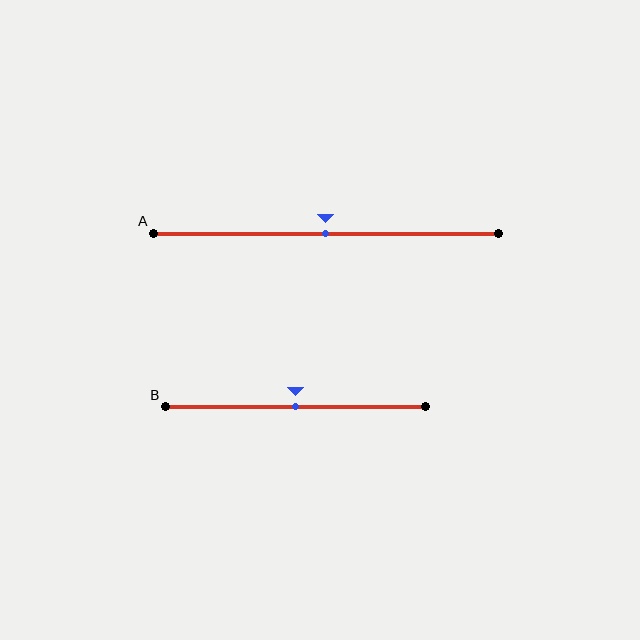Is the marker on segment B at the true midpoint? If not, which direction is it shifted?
Yes, the marker on segment B is at the true midpoint.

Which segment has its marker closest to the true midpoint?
Segment A has its marker closest to the true midpoint.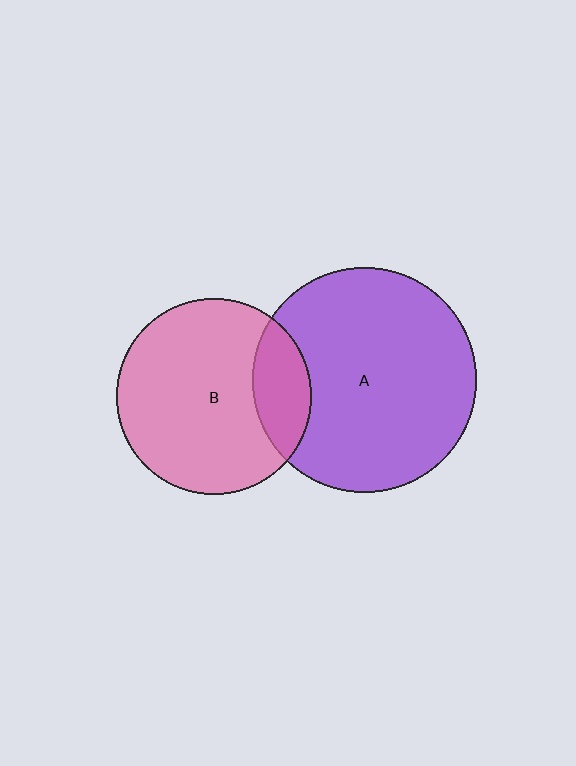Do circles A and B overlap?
Yes.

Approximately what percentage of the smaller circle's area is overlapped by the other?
Approximately 20%.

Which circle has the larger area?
Circle A (purple).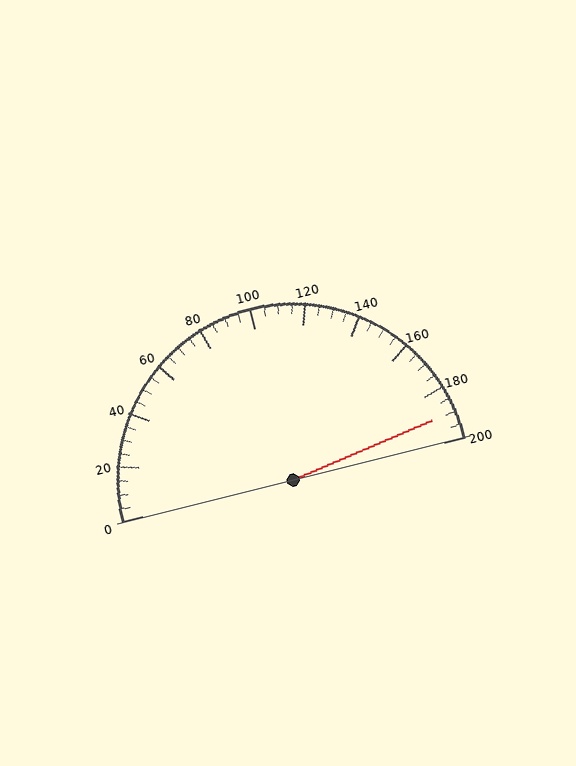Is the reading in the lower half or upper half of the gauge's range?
The reading is in the upper half of the range (0 to 200).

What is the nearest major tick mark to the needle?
The nearest major tick mark is 200.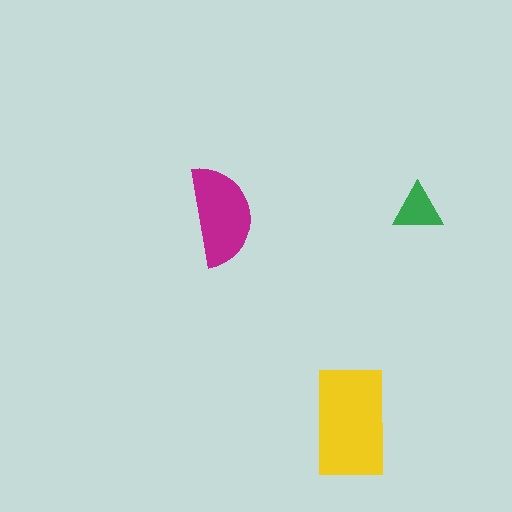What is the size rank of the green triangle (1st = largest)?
3rd.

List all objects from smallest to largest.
The green triangle, the magenta semicircle, the yellow rectangle.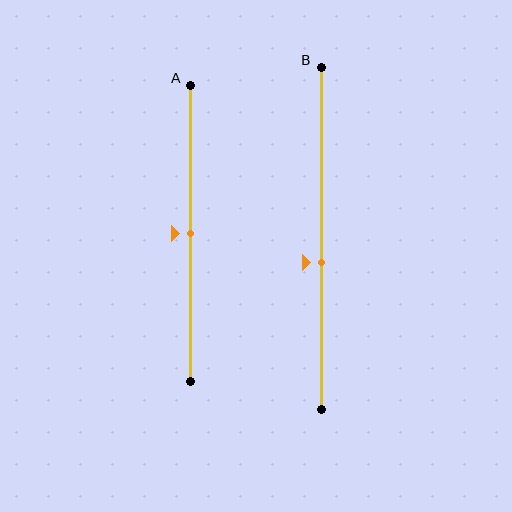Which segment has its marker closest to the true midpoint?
Segment A has its marker closest to the true midpoint.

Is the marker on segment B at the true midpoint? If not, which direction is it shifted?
No, the marker on segment B is shifted downward by about 7% of the segment length.